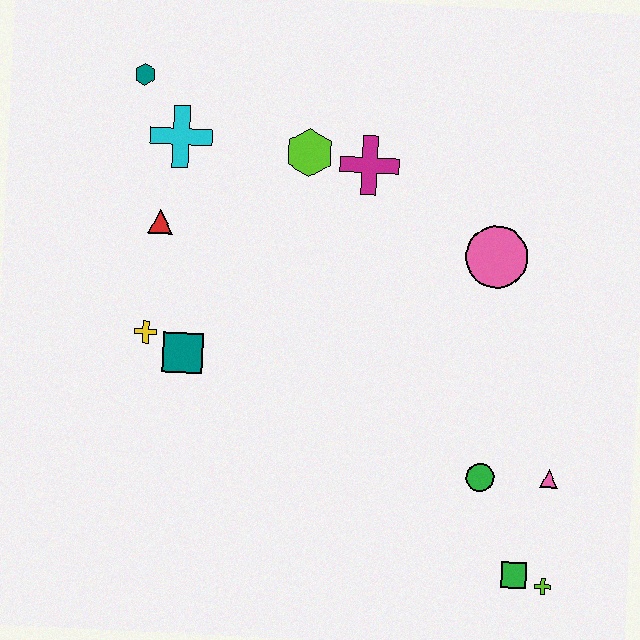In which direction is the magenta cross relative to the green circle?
The magenta cross is above the green circle.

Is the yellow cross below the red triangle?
Yes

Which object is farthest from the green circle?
The teal hexagon is farthest from the green circle.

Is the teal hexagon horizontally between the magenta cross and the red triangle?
No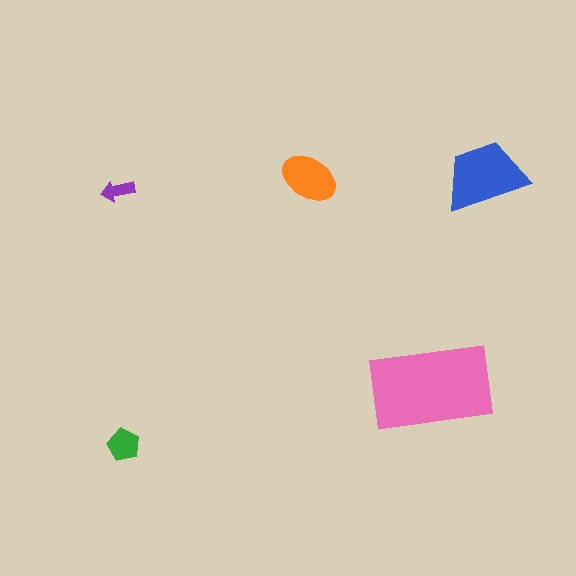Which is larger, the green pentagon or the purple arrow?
The green pentagon.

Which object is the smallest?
The purple arrow.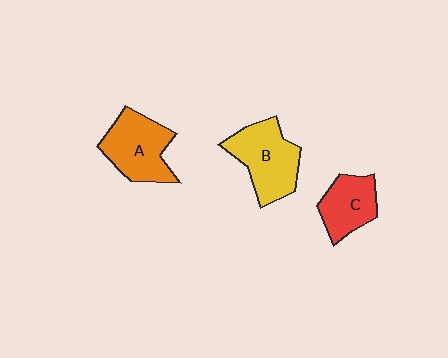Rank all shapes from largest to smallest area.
From largest to smallest: B (yellow), A (orange), C (red).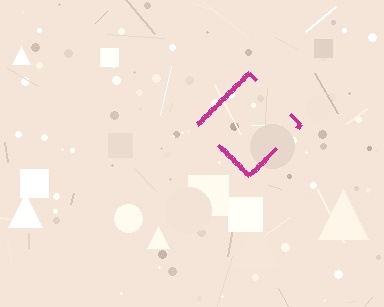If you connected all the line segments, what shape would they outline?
They would outline a diamond.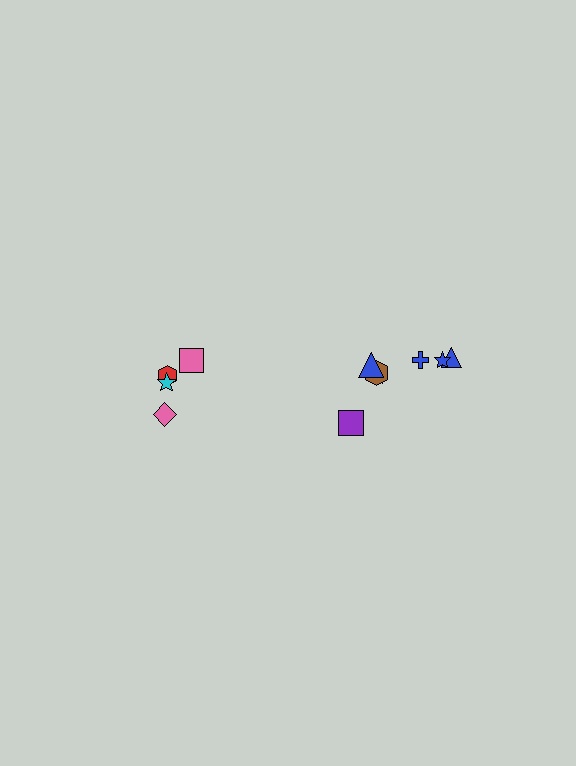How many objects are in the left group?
There are 4 objects.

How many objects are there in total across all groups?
There are 11 objects.